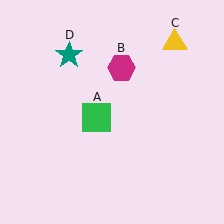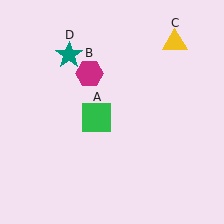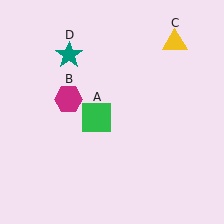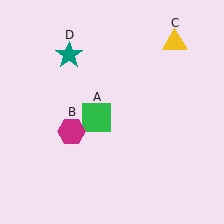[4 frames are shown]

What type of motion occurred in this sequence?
The magenta hexagon (object B) rotated counterclockwise around the center of the scene.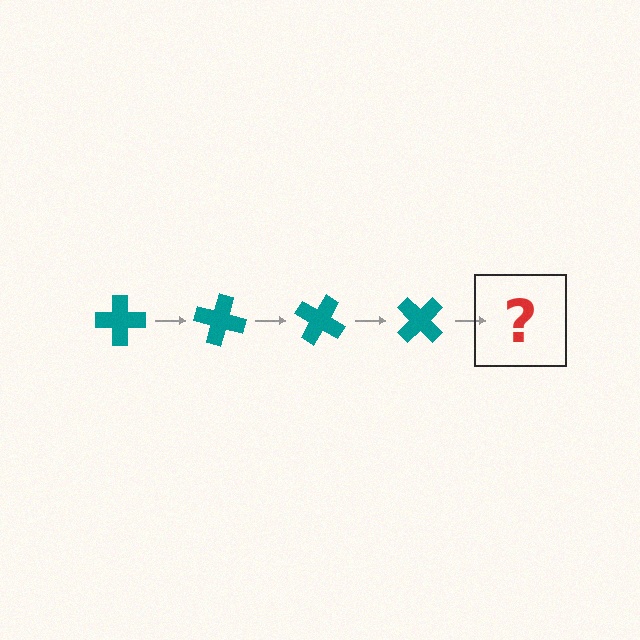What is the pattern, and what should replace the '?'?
The pattern is that the cross rotates 15 degrees each step. The '?' should be a teal cross rotated 60 degrees.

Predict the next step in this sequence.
The next step is a teal cross rotated 60 degrees.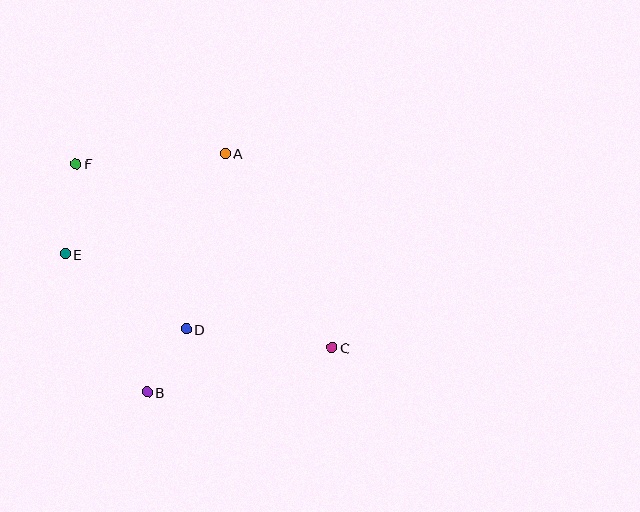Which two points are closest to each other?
Points B and D are closest to each other.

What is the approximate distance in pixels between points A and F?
The distance between A and F is approximately 149 pixels.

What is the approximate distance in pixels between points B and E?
The distance between B and E is approximately 161 pixels.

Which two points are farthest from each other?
Points C and F are farthest from each other.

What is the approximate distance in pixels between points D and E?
The distance between D and E is approximately 143 pixels.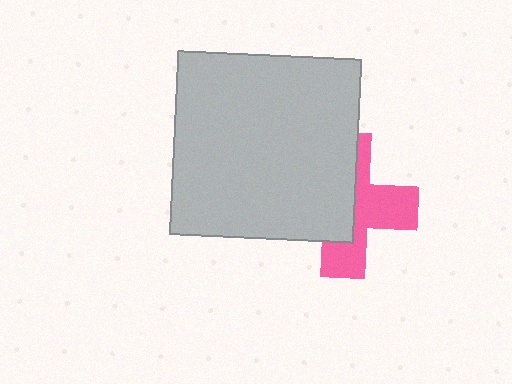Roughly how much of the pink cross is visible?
About half of it is visible (roughly 48%).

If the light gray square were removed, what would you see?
You would see the complete pink cross.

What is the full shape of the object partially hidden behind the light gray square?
The partially hidden object is a pink cross.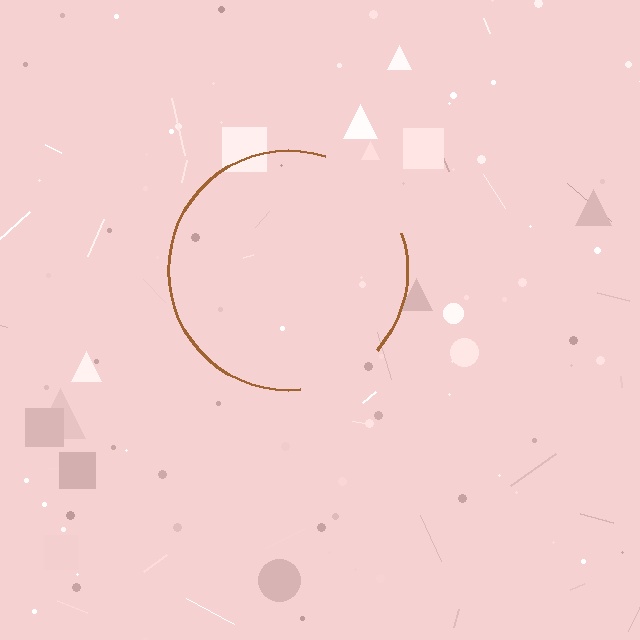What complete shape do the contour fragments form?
The contour fragments form a circle.